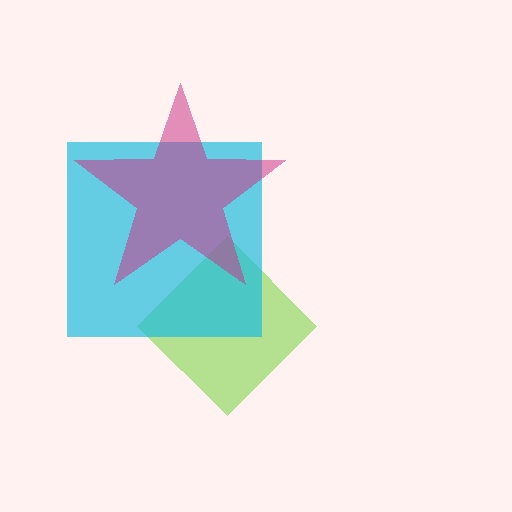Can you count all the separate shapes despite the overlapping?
Yes, there are 3 separate shapes.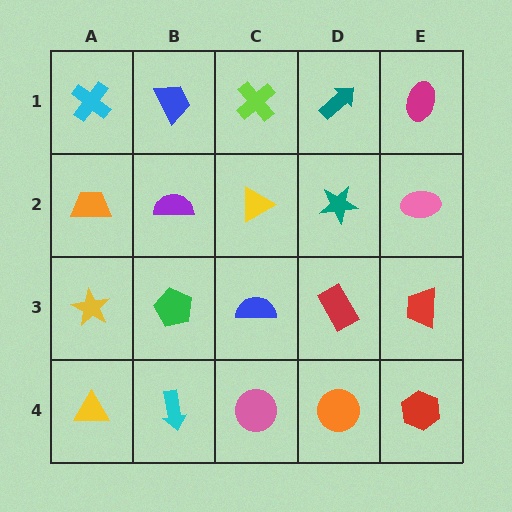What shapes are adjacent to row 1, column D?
A teal star (row 2, column D), a lime cross (row 1, column C), a magenta ellipse (row 1, column E).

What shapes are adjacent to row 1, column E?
A pink ellipse (row 2, column E), a teal arrow (row 1, column D).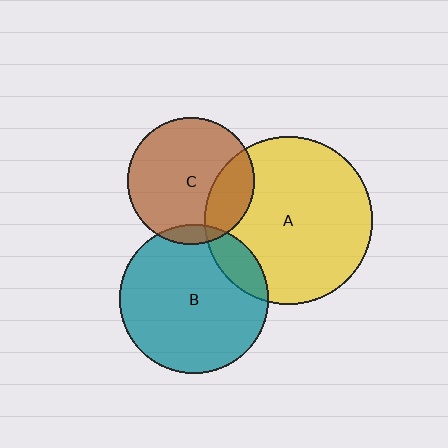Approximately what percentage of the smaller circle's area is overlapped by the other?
Approximately 10%.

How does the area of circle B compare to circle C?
Approximately 1.4 times.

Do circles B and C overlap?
Yes.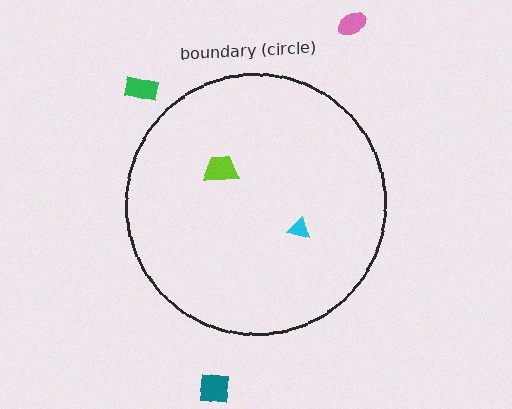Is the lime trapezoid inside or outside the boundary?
Inside.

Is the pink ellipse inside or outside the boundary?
Outside.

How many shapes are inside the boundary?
2 inside, 3 outside.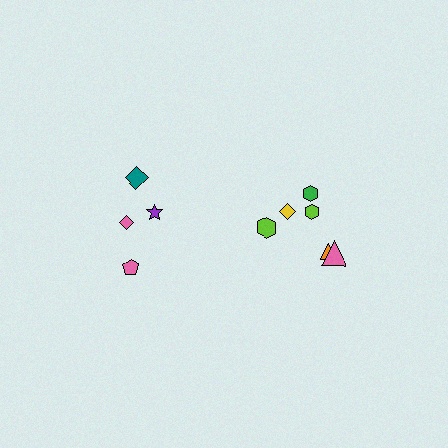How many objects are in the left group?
There are 4 objects.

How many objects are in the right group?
There are 6 objects.